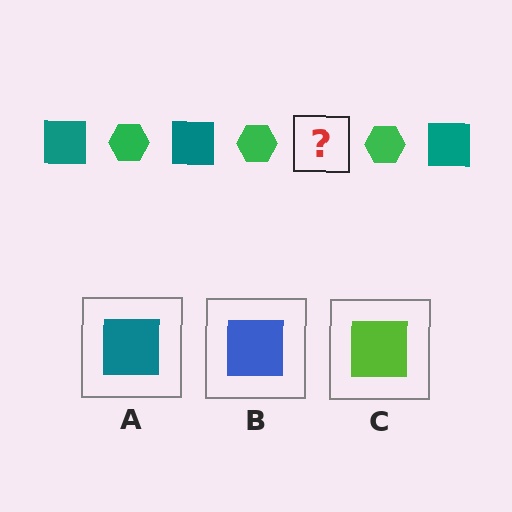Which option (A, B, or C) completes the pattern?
A.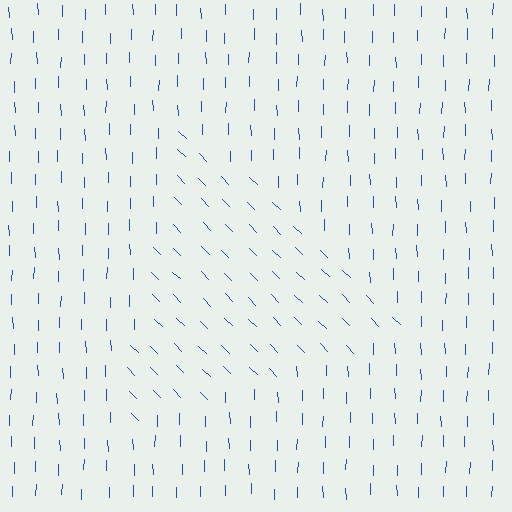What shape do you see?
I see a triangle.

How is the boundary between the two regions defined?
The boundary is defined purely by a change in line orientation (approximately 45 degrees difference). All lines are the same color and thickness.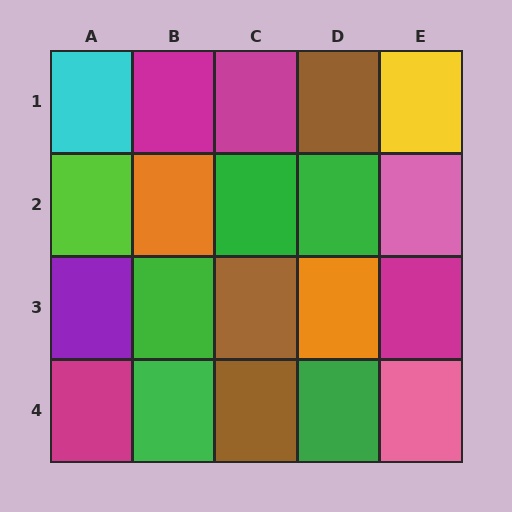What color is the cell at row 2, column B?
Orange.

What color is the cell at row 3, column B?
Green.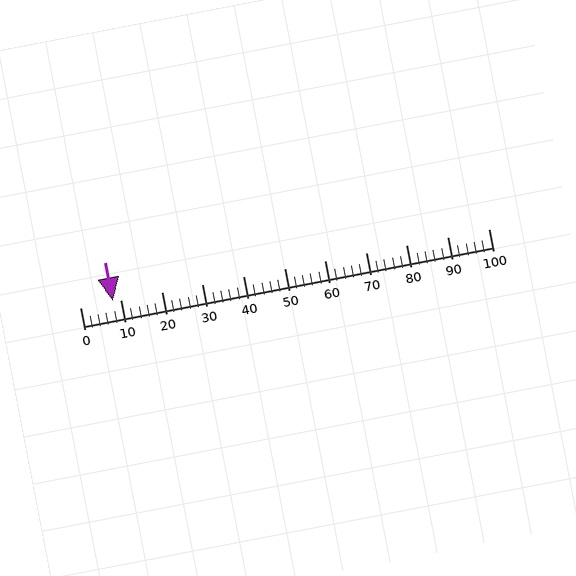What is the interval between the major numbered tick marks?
The major tick marks are spaced 10 units apart.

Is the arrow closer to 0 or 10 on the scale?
The arrow is closer to 10.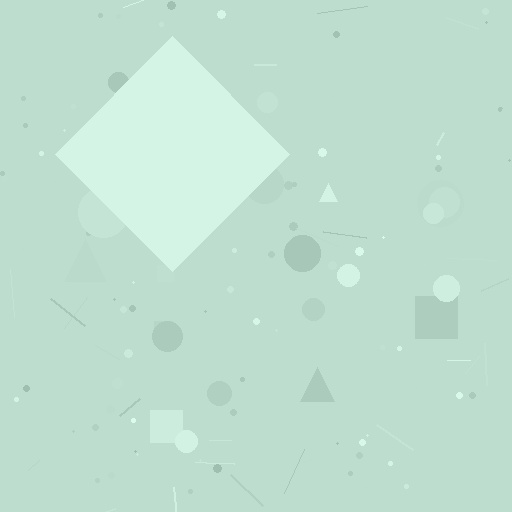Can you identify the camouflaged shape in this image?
The camouflaged shape is a diamond.